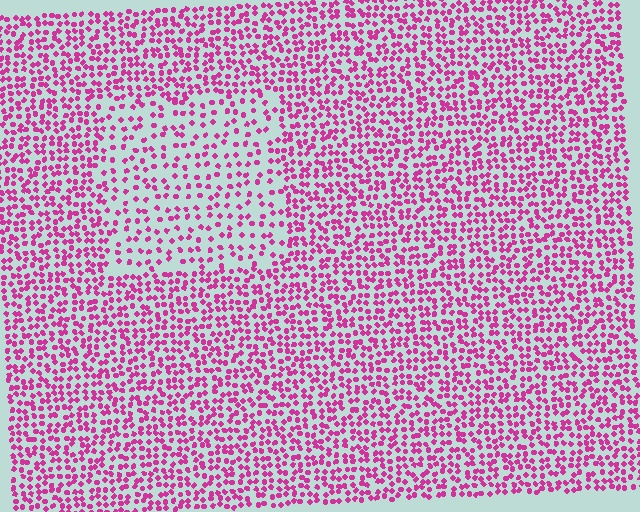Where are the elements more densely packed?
The elements are more densely packed outside the rectangle boundary.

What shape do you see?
I see a rectangle.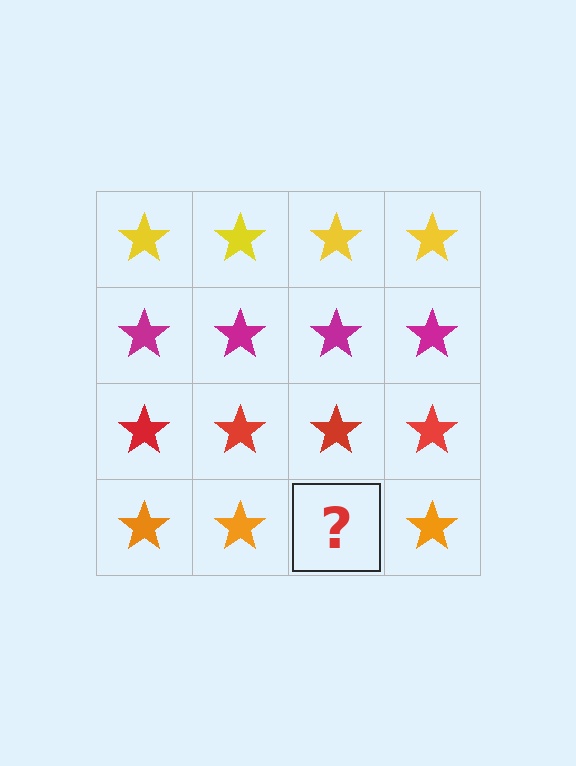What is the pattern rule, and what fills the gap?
The rule is that each row has a consistent color. The gap should be filled with an orange star.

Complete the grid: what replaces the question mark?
The question mark should be replaced with an orange star.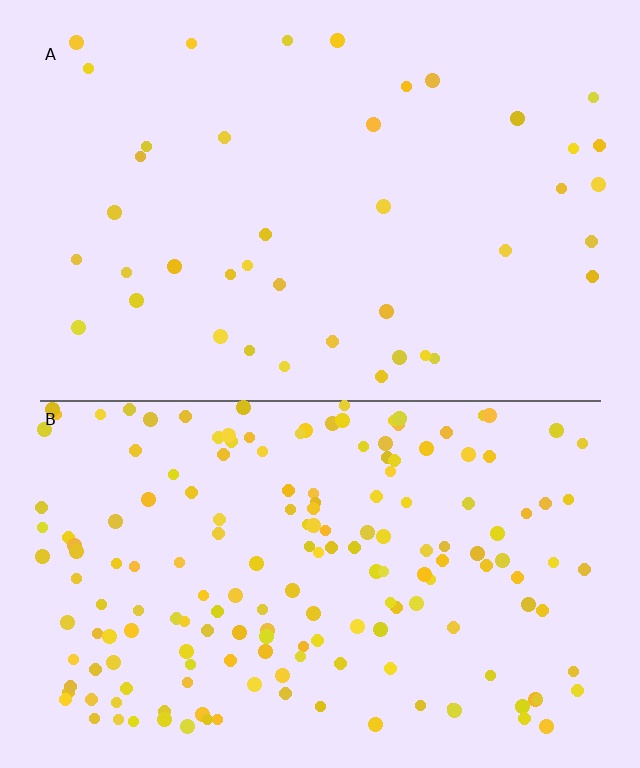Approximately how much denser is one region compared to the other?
Approximately 4.3× — region B over region A.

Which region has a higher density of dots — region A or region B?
B (the bottom).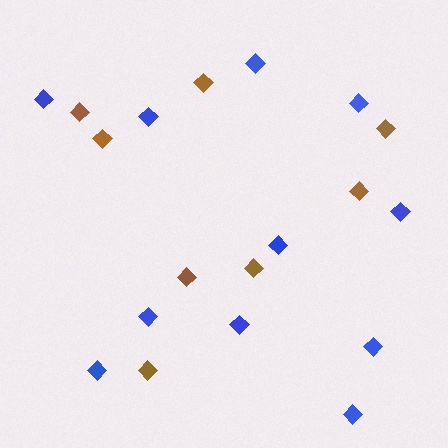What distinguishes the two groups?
There are 2 groups: one group of brown diamonds (8) and one group of blue diamonds (11).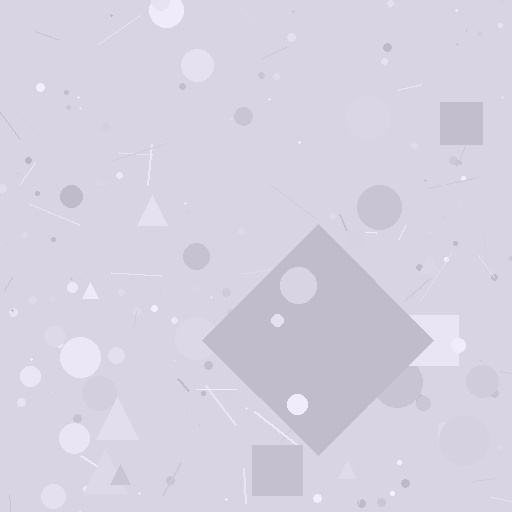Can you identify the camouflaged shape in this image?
The camouflaged shape is a diamond.